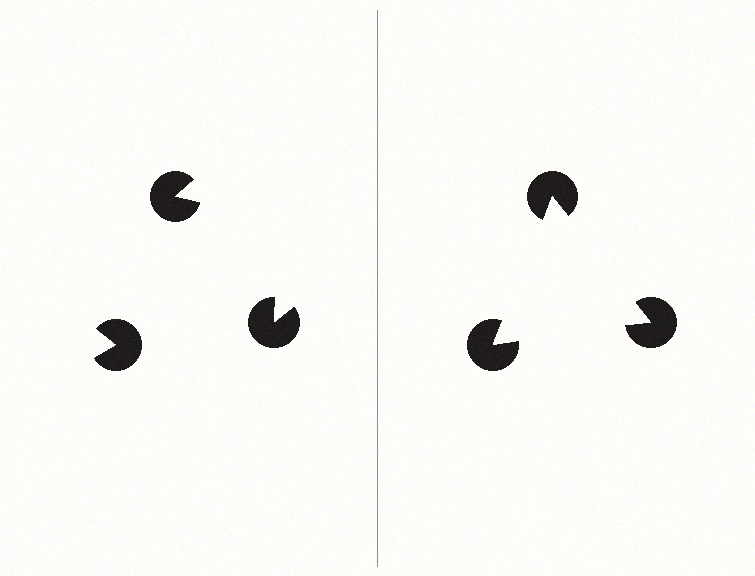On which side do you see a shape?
An illusory triangle appears on the right side. On the left side the wedge cuts are rotated, so no coherent shape forms.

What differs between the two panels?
The pac-man discs are positioned identically on both sides; only the wedge orientations differ. On the right they align to a triangle; on the left they are misaligned.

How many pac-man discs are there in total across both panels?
6 — 3 on each side.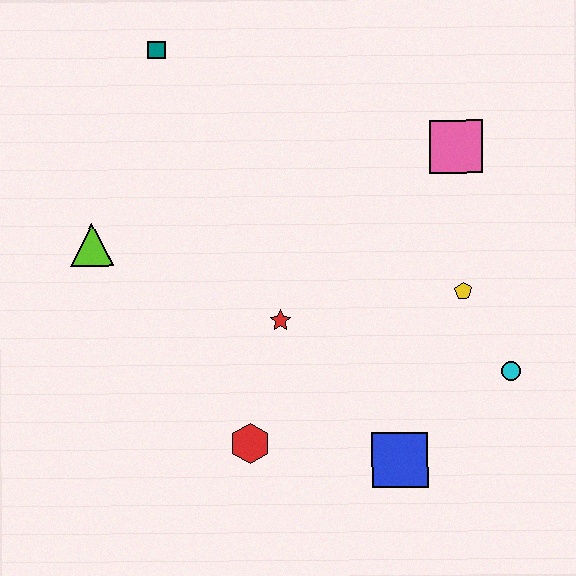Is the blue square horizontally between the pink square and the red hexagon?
Yes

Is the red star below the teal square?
Yes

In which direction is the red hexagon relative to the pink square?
The red hexagon is below the pink square.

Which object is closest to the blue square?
The cyan circle is closest to the blue square.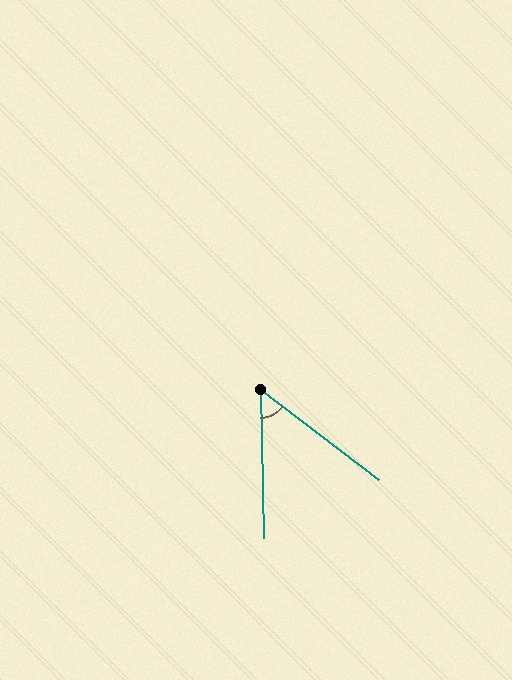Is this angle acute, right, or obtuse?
It is acute.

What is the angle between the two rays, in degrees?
Approximately 52 degrees.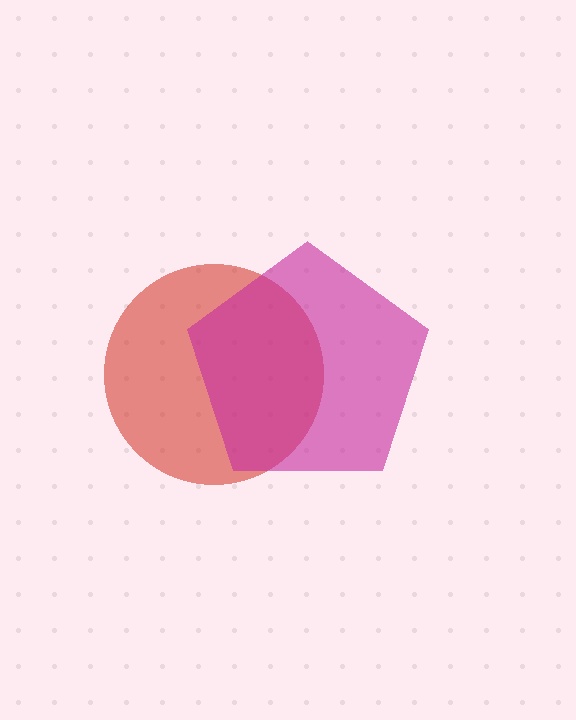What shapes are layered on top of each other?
The layered shapes are: a red circle, a magenta pentagon.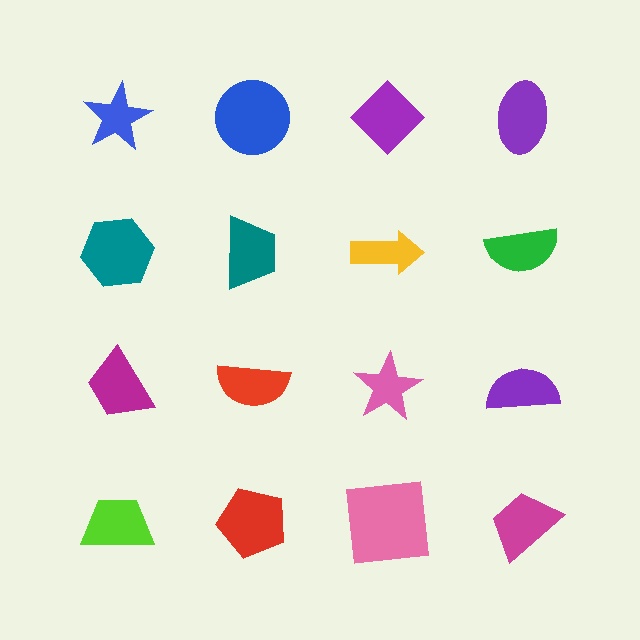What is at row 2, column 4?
A green semicircle.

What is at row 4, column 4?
A magenta trapezoid.